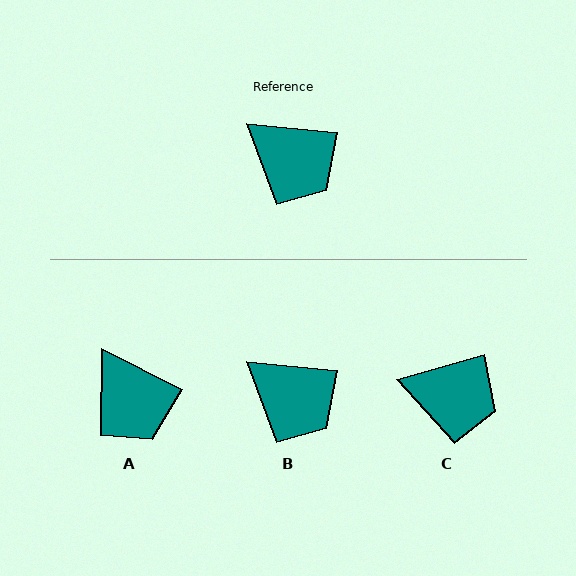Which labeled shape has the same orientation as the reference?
B.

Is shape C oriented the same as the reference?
No, it is off by about 22 degrees.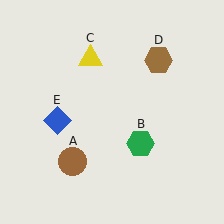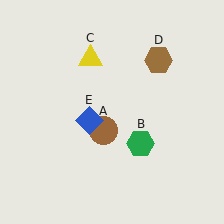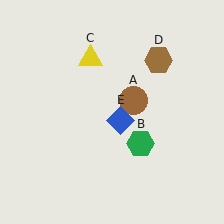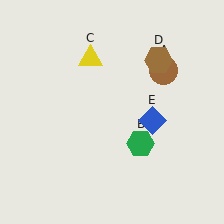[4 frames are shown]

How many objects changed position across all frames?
2 objects changed position: brown circle (object A), blue diamond (object E).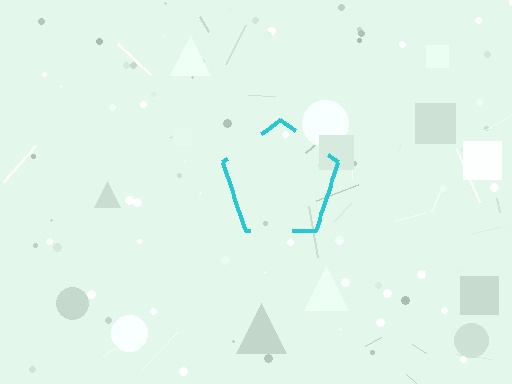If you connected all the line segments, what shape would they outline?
They would outline a pentagon.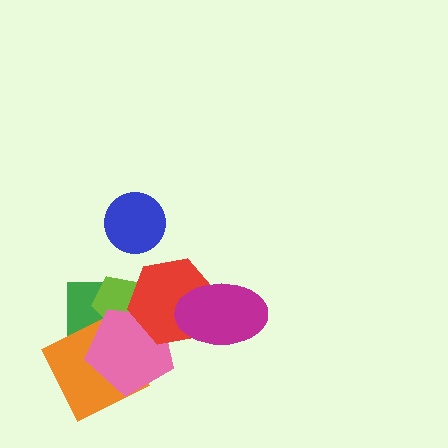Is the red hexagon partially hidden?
Yes, it is partially covered by another shape.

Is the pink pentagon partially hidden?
Yes, it is partially covered by another shape.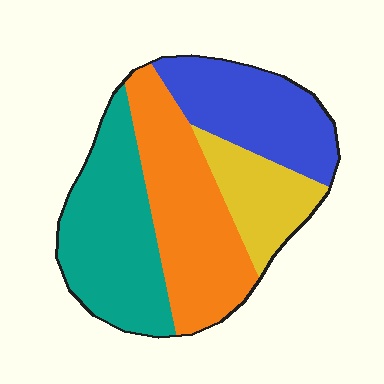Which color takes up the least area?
Yellow, at roughly 15%.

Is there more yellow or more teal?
Teal.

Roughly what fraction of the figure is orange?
Orange covers roughly 30% of the figure.